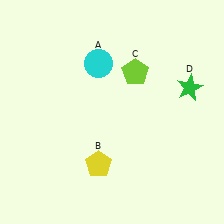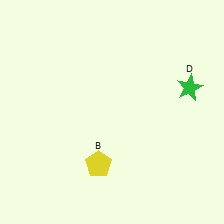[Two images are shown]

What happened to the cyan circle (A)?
The cyan circle (A) was removed in Image 2. It was in the top-left area of Image 1.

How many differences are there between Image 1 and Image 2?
There are 2 differences between the two images.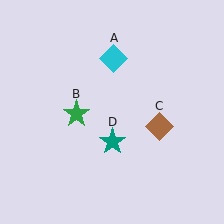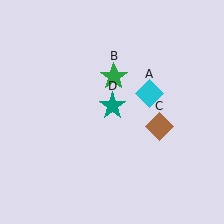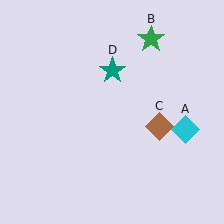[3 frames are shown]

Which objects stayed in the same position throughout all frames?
Brown diamond (object C) remained stationary.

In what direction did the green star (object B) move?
The green star (object B) moved up and to the right.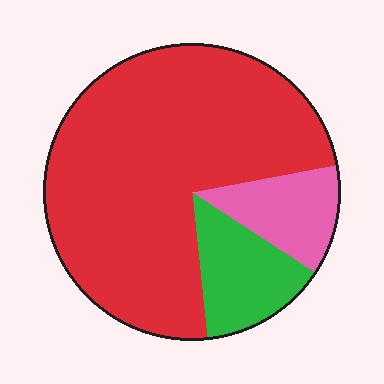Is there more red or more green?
Red.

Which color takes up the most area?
Red, at roughly 75%.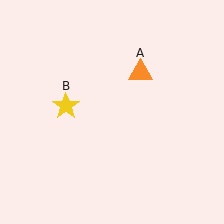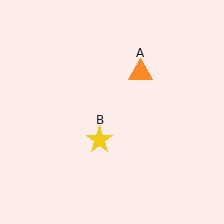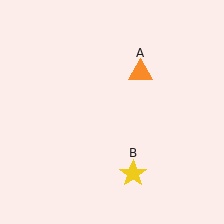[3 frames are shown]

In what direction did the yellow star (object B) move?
The yellow star (object B) moved down and to the right.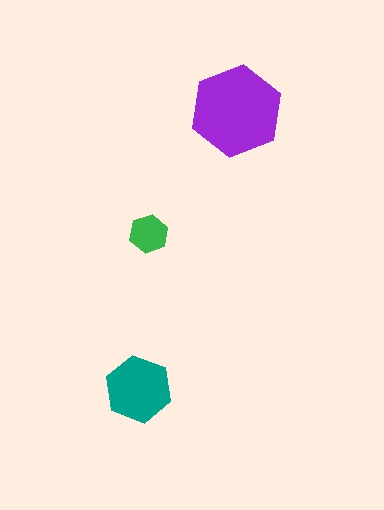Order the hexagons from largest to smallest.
the purple one, the teal one, the green one.